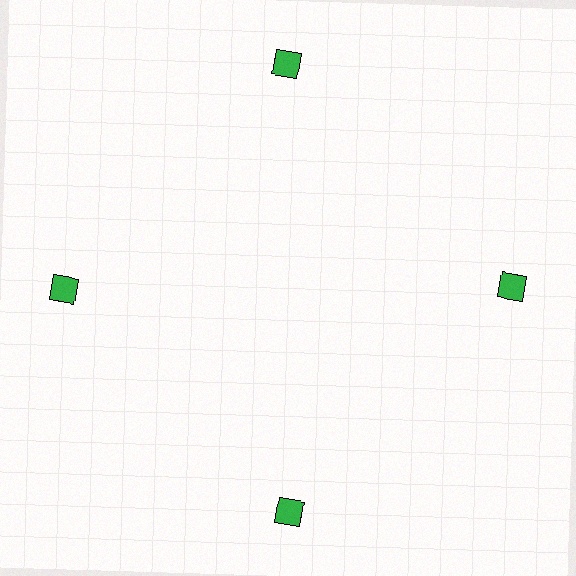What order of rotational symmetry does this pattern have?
This pattern has 4-fold rotational symmetry.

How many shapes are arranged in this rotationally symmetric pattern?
There are 4 shapes, arranged in 4 groups of 1.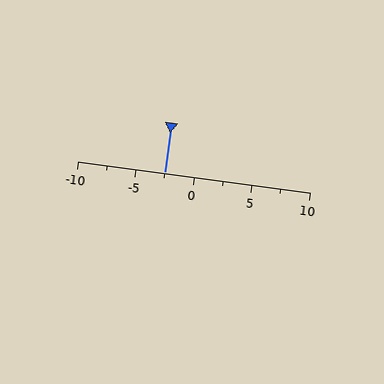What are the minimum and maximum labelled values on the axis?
The axis runs from -10 to 10.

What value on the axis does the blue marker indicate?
The marker indicates approximately -2.5.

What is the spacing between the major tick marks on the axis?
The major ticks are spaced 5 apart.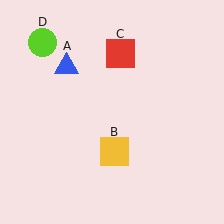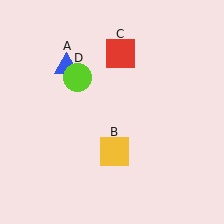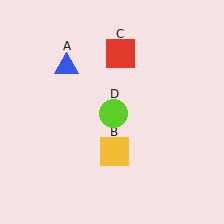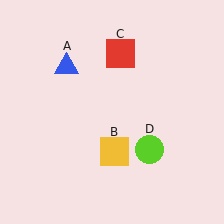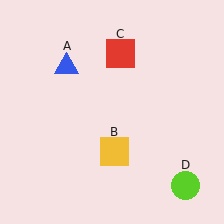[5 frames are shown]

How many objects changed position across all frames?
1 object changed position: lime circle (object D).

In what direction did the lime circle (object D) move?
The lime circle (object D) moved down and to the right.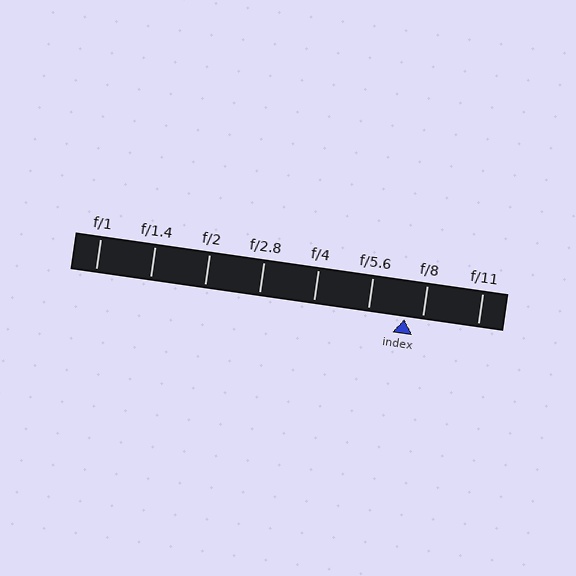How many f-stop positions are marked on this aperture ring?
There are 8 f-stop positions marked.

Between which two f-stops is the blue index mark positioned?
The index mark is between f/5.6 and f/8.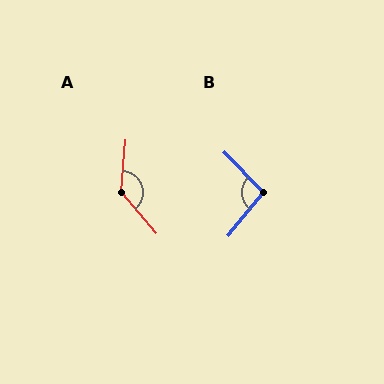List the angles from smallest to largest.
B (96°), A (135°).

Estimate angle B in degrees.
Approximately 96 degrees.